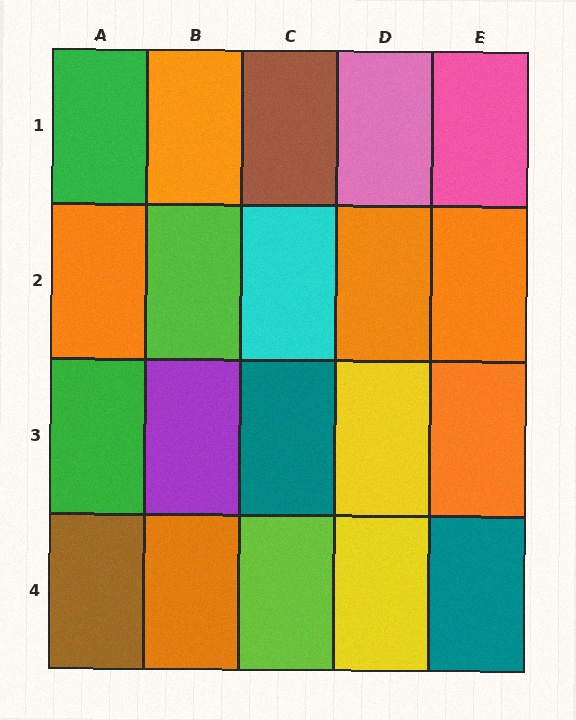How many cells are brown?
2 cells are brown.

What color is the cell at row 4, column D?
Yellow.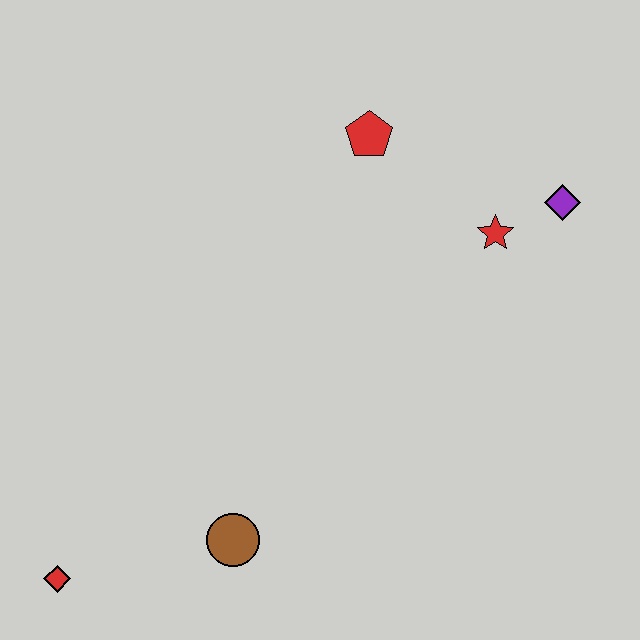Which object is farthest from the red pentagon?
The red diamond is farthest from the red pentagon.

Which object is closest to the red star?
The purple diamond is closest to the red star.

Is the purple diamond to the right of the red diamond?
Yes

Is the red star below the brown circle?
No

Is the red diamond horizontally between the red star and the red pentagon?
No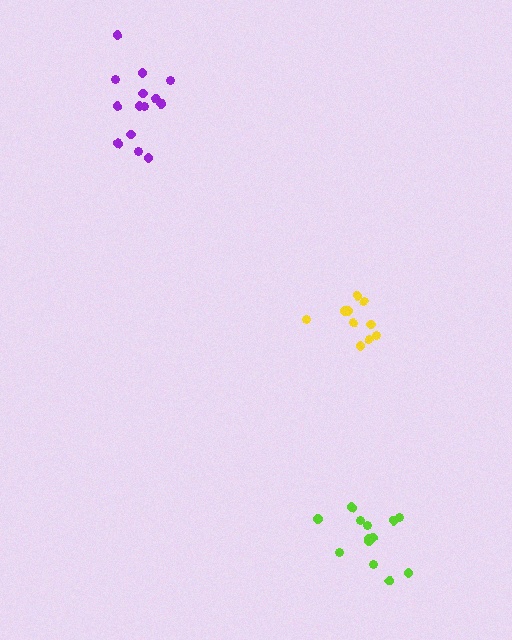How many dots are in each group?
Group 1: 10 dots, Group 2: 13 dots, Group 3: 14 dots (37 total).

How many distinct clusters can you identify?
There are 3 distinct clusters.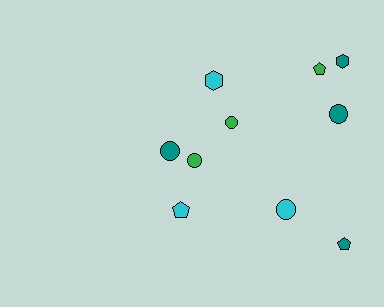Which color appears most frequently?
Teal, with 4 objects.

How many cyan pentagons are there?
There is 1 cyan pentagon.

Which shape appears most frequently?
Circle, with 5 objects.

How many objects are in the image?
There are 10 objects.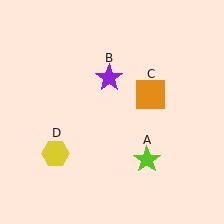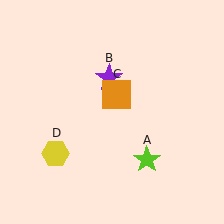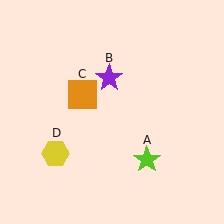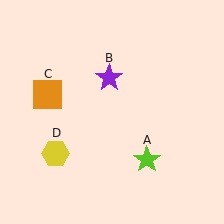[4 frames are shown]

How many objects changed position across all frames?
1 object changed position: orange square (object C).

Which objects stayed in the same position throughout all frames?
Lime star (object A) and purple star (object B) and yellow hexagon (object D) remained stationary.